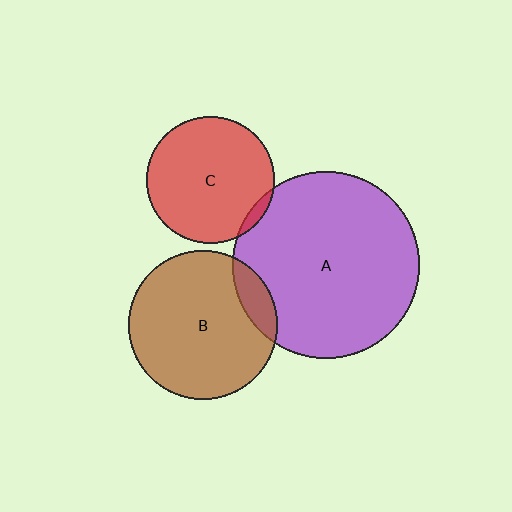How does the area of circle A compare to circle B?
Approximately 1.6 times.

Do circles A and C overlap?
Yes.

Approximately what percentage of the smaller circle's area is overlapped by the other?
Approximately 5%.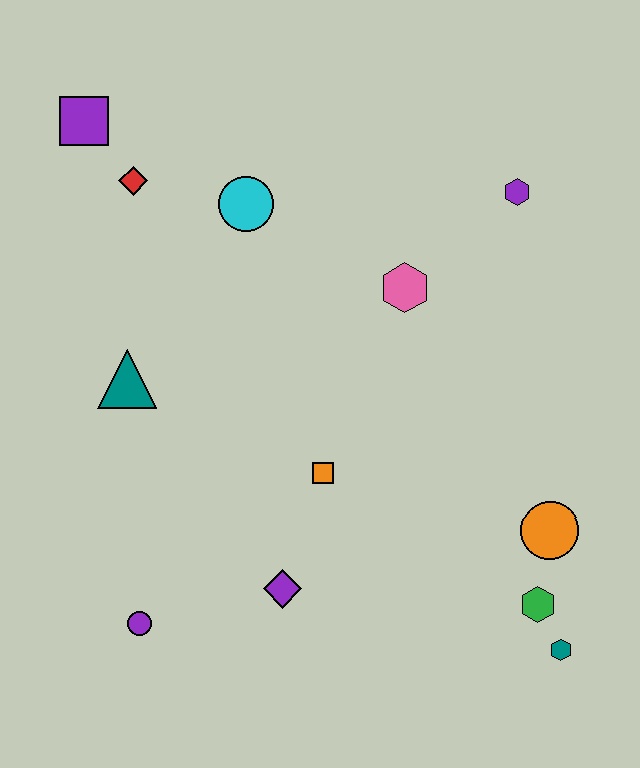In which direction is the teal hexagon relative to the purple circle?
The teal hexagon is to the right of the purple circle.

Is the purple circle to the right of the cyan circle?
No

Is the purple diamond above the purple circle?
Yes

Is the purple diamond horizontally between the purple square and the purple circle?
No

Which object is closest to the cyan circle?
The red diamond is closest to the cyan circle.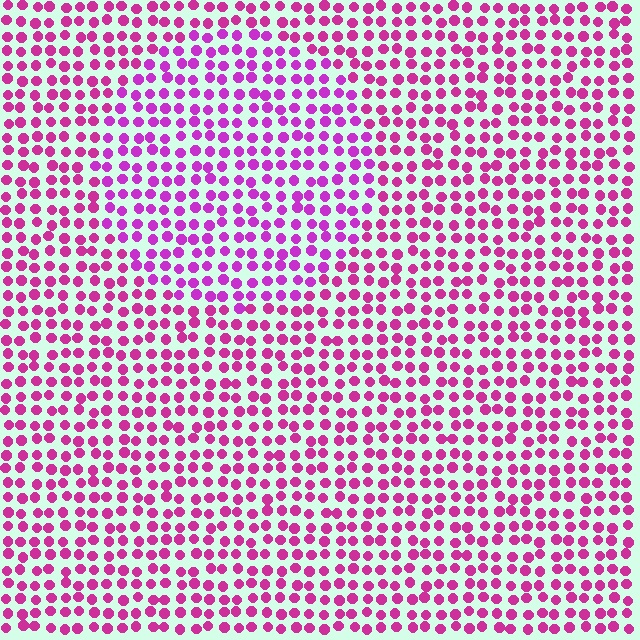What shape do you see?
I see a circle.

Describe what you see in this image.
The image is filled with small magenta elements in a uniform arrangement. A circle-shaped region is visible where the elements are tinted to a slightly different hue, forming a subtle color boundary.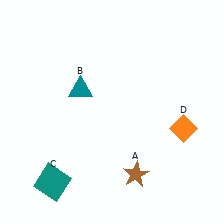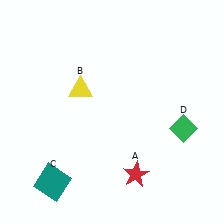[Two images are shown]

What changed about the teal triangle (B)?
In Image 1, B is teal. In Image 2, it changed to yellow.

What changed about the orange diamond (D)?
In Image 1, D is orange. In Image 2, it changed to green.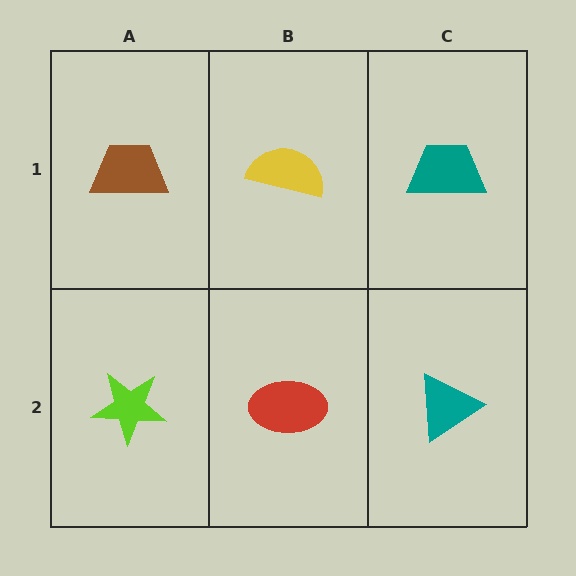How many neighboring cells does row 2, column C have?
2.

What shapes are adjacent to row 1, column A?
A lime star (row 2, column A), a yellow semicircle (row 1, column B).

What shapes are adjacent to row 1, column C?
A teal triangle (row 2, column C), a yellow semicircle (row 1, column B).